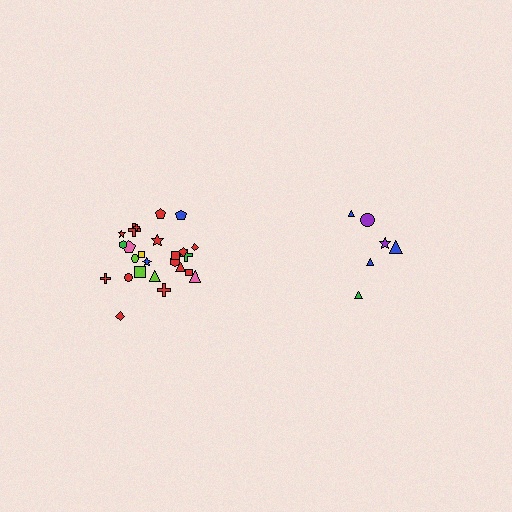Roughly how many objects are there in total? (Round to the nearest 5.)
Roughly 30 objects in total.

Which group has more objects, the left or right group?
The left group.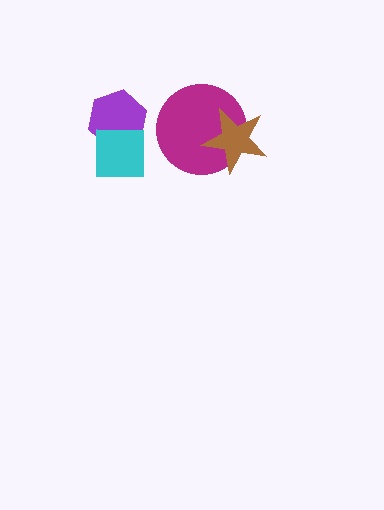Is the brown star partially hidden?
No, no other shape covers it.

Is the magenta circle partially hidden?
Yes, it is partially covered by another shape.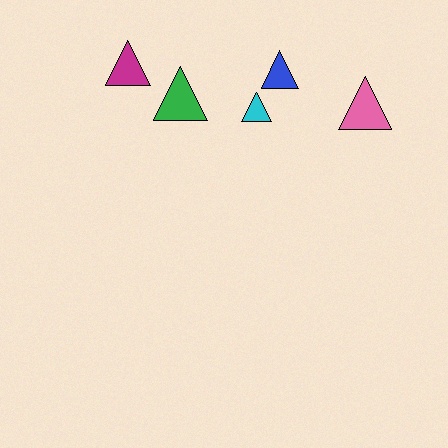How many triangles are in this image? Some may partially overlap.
There are 5 triangles.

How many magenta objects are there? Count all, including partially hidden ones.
There is 1 magenta object.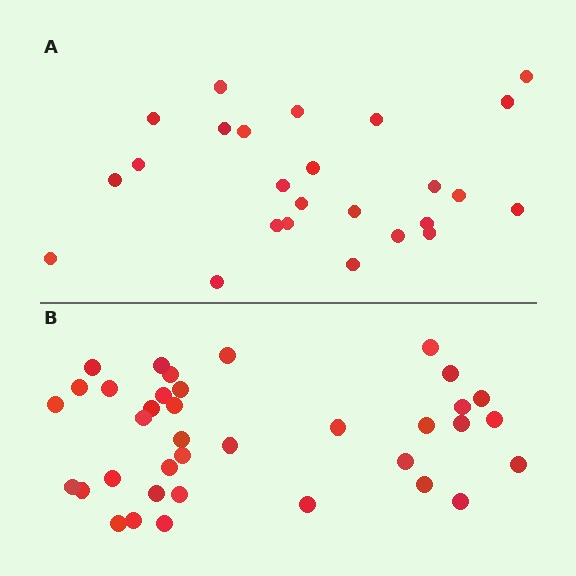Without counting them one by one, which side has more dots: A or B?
Region B (the bottom region) has more dots.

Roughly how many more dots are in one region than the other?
Region B has roughly 12 or so more dots than region A.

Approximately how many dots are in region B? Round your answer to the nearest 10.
About 40 dots. (The exact count is 37, which rounds to 40.)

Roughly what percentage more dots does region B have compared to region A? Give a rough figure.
About 50% more.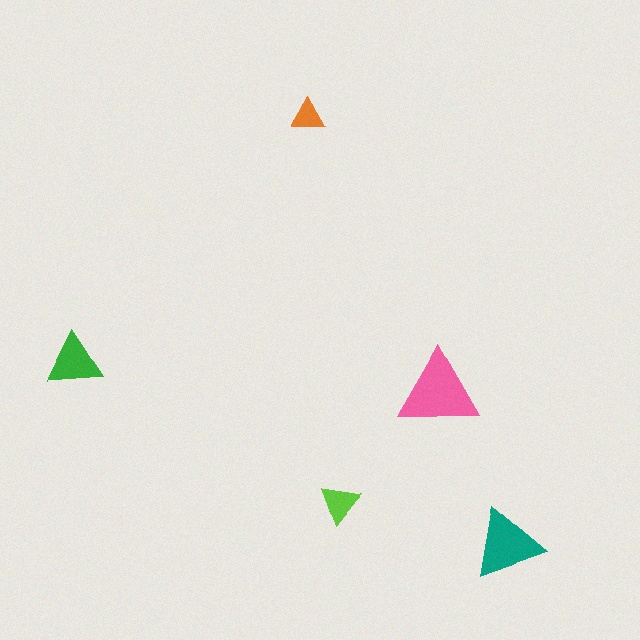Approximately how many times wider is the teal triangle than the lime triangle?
About 1.5 times wider.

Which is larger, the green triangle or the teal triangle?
The teal one.